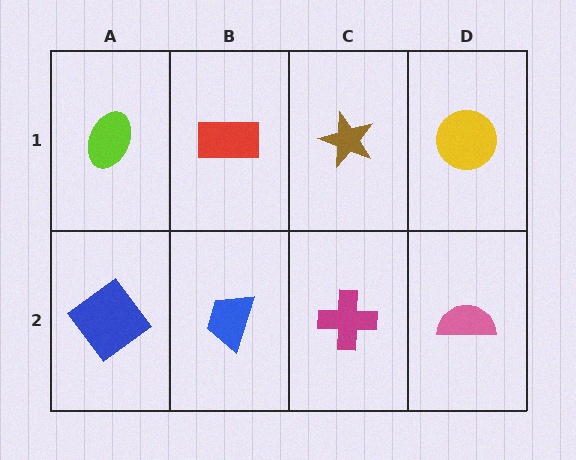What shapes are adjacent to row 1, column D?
A pink semicircle (row 2, column D), a brown star (row 1, column C).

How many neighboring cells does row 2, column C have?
3.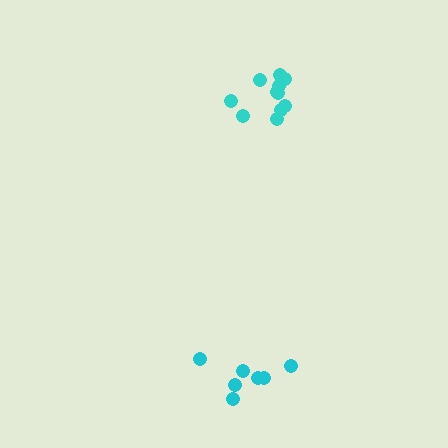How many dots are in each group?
Group 1: 7 dots, Group 2: 11 dots (18 total).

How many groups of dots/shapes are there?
There are 2 groups.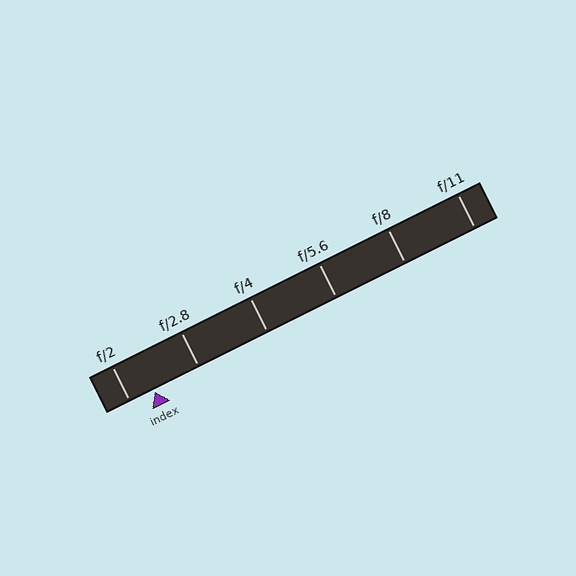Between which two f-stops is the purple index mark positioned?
The index mark is between f/2 and f/2.8.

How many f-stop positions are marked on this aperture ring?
There are 6 f-stop positions marked.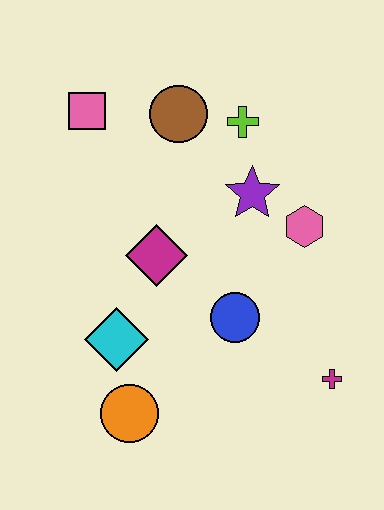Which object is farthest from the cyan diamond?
The lime cross is farthest from the cyan diamond.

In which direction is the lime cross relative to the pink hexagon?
The lime cross is above the pink hexagon.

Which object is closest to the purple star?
The pink hexagon is closest to the purple star.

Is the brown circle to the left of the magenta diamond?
No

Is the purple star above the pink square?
No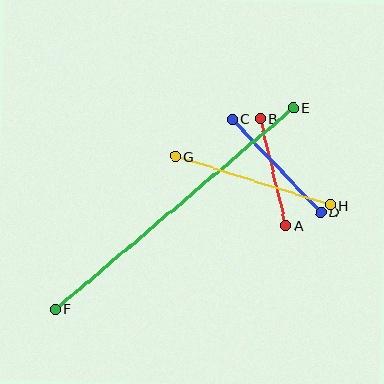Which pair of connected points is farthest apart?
Points E and F are farthest apart.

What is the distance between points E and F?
The distance is approximately 312 pixels.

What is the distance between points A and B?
The distance is approximately 110 pixels.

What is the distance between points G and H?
The distance is approximately 162 pixels.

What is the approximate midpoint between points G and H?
The midpoint is at approximately (253, 181) pixels.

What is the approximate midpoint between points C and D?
The midpoint is at approximately (276, 166) pixels.